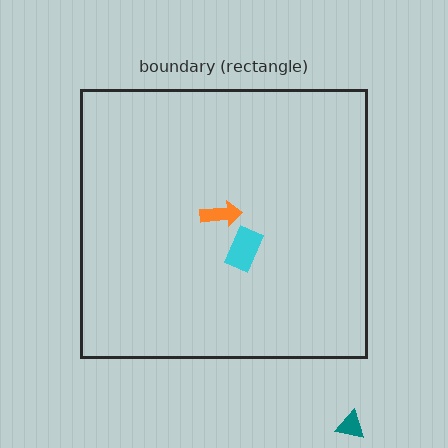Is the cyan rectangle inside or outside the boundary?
Inside.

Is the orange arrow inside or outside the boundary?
Inside.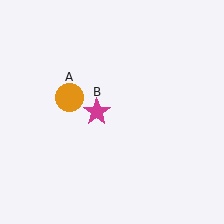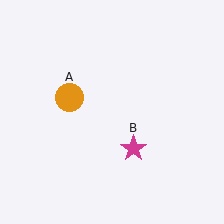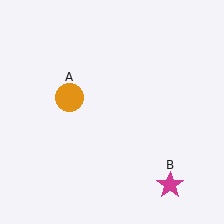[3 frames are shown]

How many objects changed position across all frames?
1 object changed position: magenta star (object B).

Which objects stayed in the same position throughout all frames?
Orange circle (object A) remained stationary.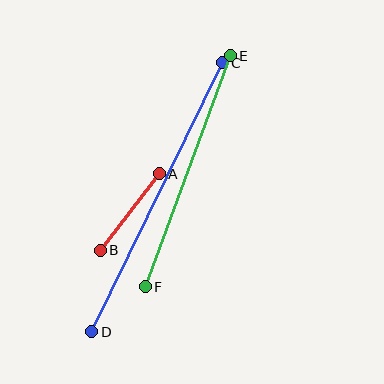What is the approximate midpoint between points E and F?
The midpoint is at approximately (188, 171) pixels.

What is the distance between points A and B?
The distance is approximately 97 pixels.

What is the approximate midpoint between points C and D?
The midpoint is at approximately (157, 197) pixels.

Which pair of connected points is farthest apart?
Points C and D are farthest apart.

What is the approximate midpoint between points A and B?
The midpoint is at approximately (130, 212) pixels.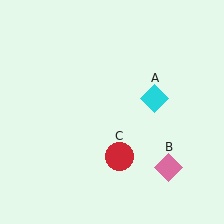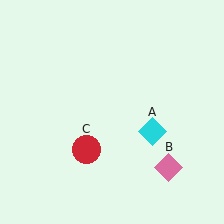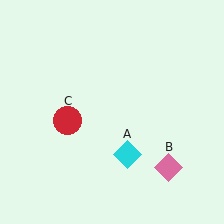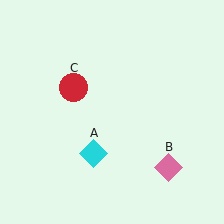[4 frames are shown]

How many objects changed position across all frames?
2 objects changed position: cyan diamond (object A), red circle (object C).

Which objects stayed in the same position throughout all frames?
Pink diamond (object B) remained stationary.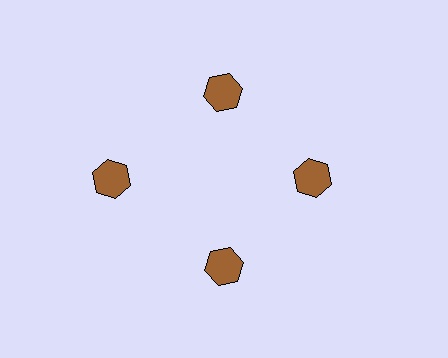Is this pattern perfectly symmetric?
No. The 4 brown hexagons are arranged in a ring, but one element near the 9 o'clock position is pushed outward from the center, breaking the 4-fold rotational symmetry.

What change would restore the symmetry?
The symmetry would be restored by moving it inward, back onto the ring so that all 4 hexagons sit at equal angles and equal distance from the center.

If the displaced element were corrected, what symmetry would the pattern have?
It would have 4-fold rotational symmetry — the pattern would map onto itself every 90 degrees.